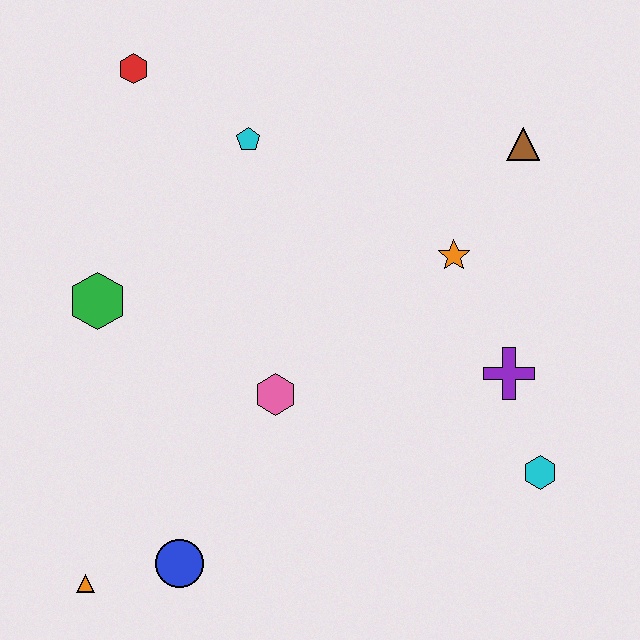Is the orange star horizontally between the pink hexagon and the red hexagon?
No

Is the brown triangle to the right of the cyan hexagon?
No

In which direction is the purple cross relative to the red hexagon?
The purple cross is to the right of the red hexagon.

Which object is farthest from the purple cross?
The red hexagon is farthest from the purple cross.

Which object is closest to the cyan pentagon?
The red hexagon is closest to the cyan pentagon.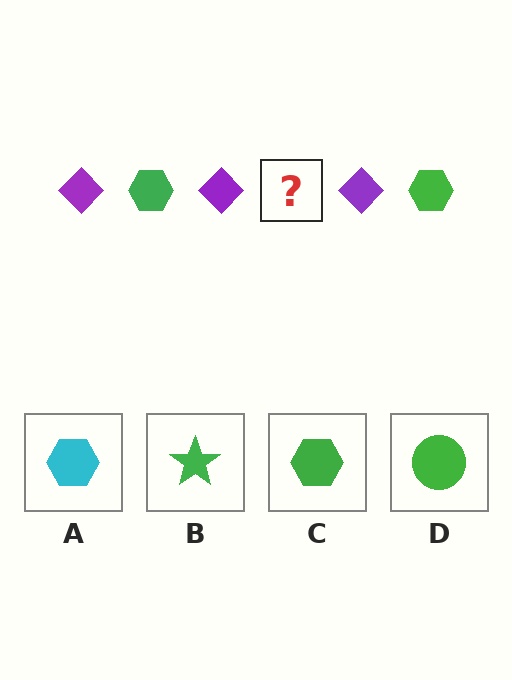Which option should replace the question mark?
Option C.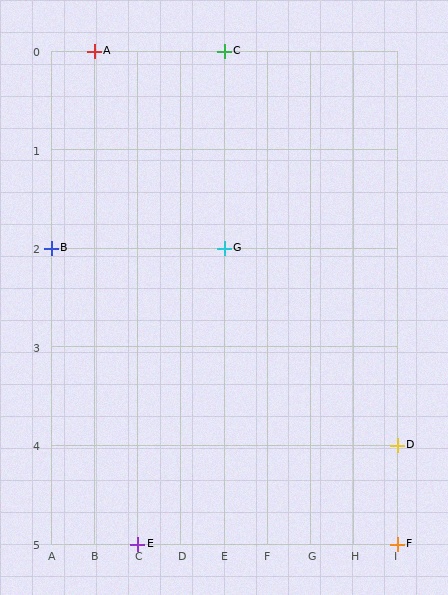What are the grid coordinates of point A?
Point A is at grid coordinates (B, 0).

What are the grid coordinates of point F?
Point F is at grid coordinates (I, 5).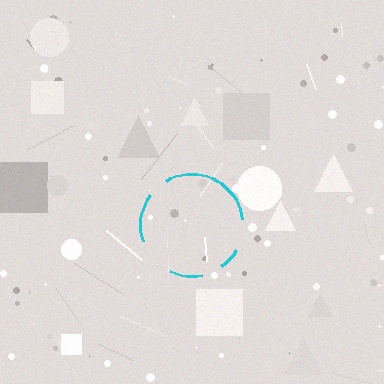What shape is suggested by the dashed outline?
The dashed outline suggests a circle.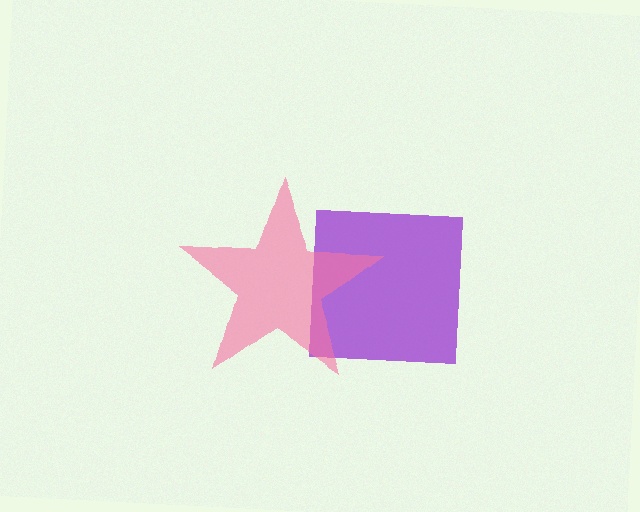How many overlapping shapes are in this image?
There are 2 overlapping shapes in the image.